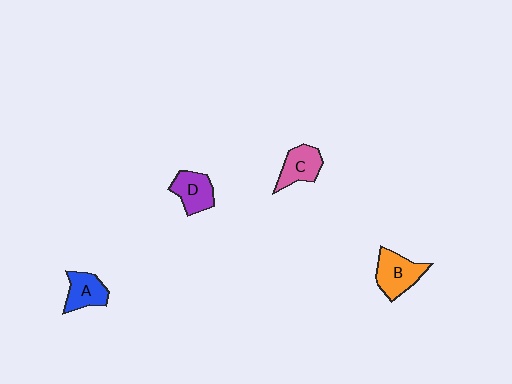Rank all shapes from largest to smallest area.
From largest to smallest: B (orange), D (purple), C (pink), A (blue).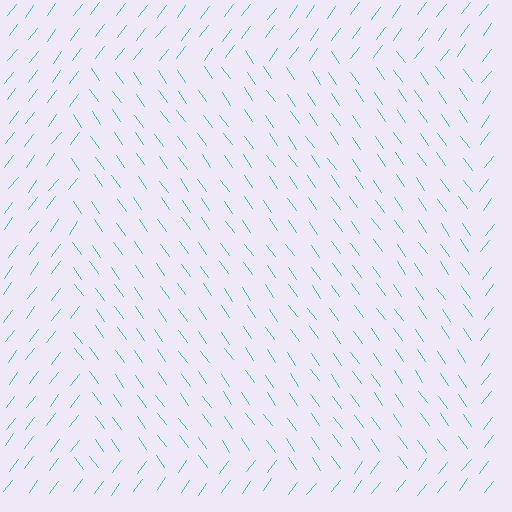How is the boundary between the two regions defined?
The boundary is defined purely by a change in line orientation (approximately 72 degrees difference). All lines are the same color and thickness.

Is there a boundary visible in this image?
Yes, there is a texture boundary formed by a change in line orientation.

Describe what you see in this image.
The image is filled with small cyan line segments. A rectangle region in the image has lines oriented differently from the surrounding lines, creating a visible texture boundary.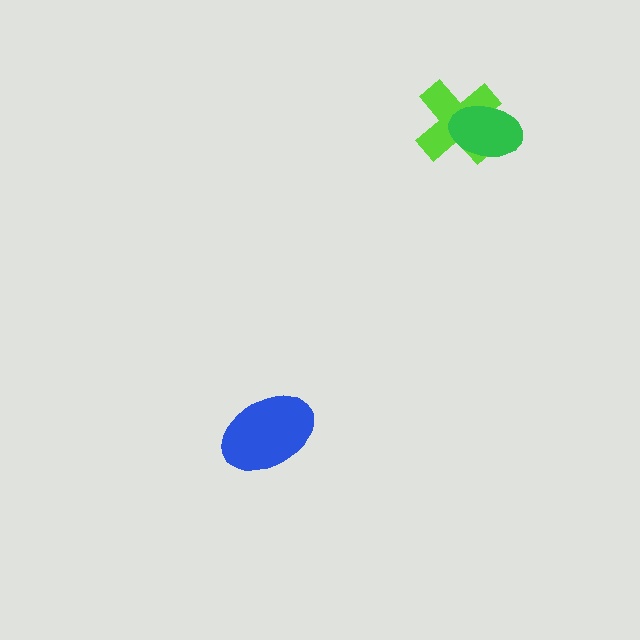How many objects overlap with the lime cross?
1 object overlaps with the lime cross.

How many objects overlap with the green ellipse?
1 object overlaps with the green ellipse.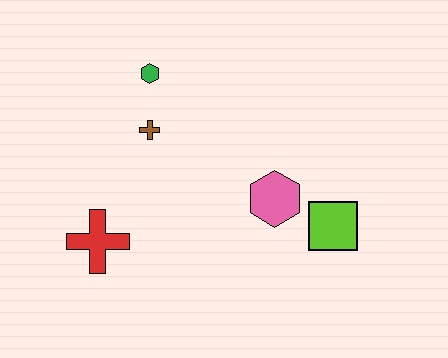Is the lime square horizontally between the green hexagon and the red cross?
No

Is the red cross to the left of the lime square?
Yes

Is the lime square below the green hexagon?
Yes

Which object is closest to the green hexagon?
The brown cross is closest to the green hexagon.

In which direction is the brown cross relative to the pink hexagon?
The brown cross is to the left of the pink hexagon.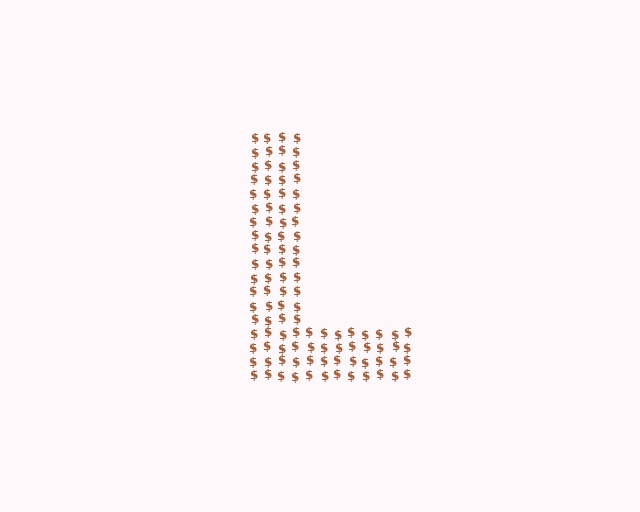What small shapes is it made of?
It is made of small dollar signs.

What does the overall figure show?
The overall figure shows the letter L.